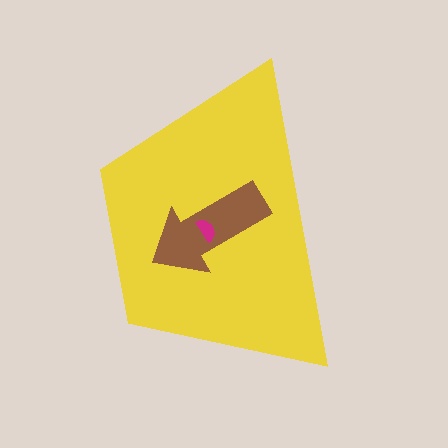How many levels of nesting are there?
3.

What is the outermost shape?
The yellow trapezoid.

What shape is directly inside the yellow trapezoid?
The brown arrow.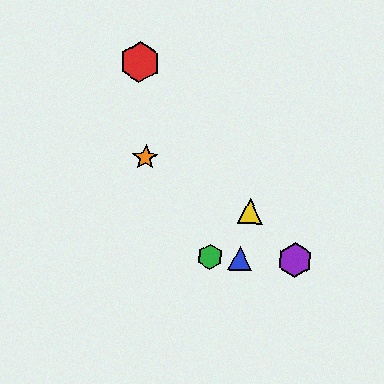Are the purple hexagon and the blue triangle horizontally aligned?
Yes, both are at y≈260.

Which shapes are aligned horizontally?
The blue triangle, the green hexagon, the purple hexagon are aligned horizontally.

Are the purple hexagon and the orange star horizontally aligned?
No, the purple hexagon is at y≈260 and the orange star is at y≈157.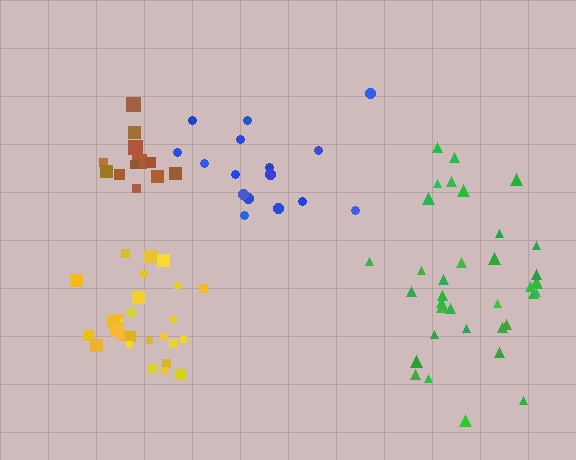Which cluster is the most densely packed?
Yellow.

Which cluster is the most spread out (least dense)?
Blue.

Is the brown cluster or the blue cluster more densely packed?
Brown.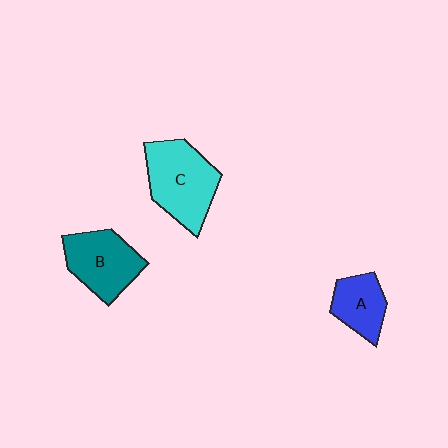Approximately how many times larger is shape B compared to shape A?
Approximately 1.4 times.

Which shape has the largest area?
Shape C (cyan).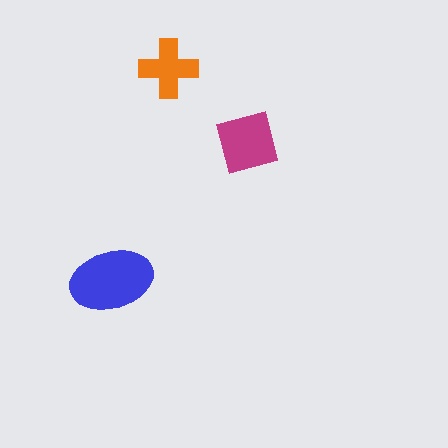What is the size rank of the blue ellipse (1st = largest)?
1st.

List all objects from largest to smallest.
The blue ellipse, the magenta square, the orange cross.